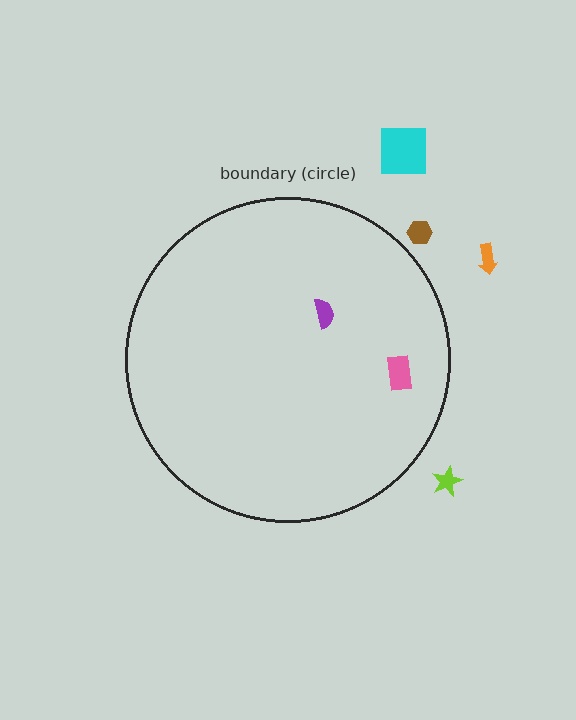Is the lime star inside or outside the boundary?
Outside.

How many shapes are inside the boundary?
2 inside, 4 outside.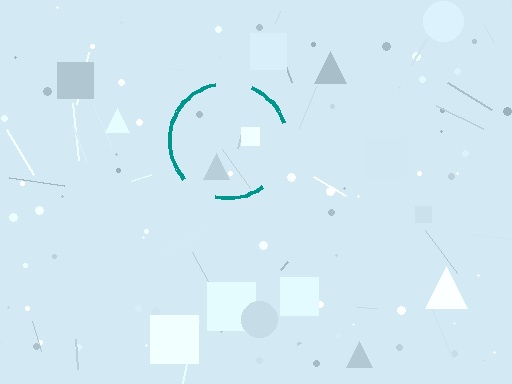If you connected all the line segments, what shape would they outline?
They would outline a circle.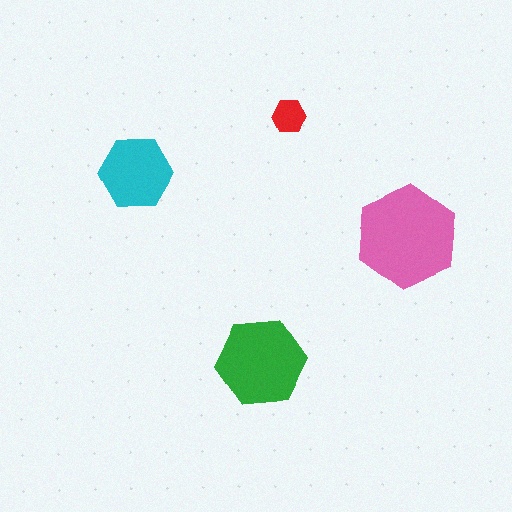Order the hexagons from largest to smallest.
the pink one, the green one, the cyan one, the red one.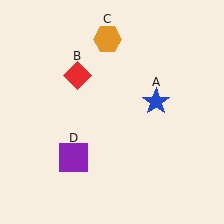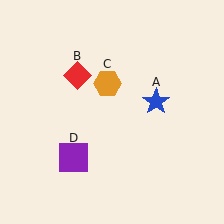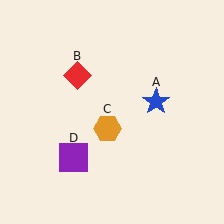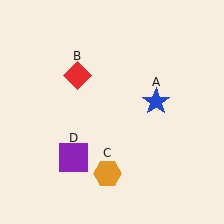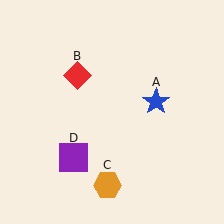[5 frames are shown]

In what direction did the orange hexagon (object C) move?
The orange hexagon (object C) moved down.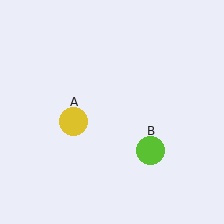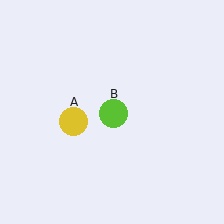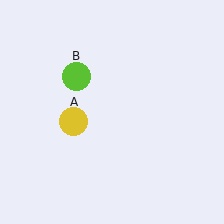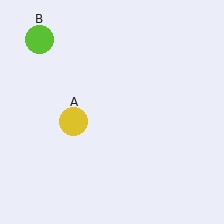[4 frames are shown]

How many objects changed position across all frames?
1 object changed position: lime circle (object B).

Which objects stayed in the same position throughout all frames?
Yellow circle (object A) remained stationary.